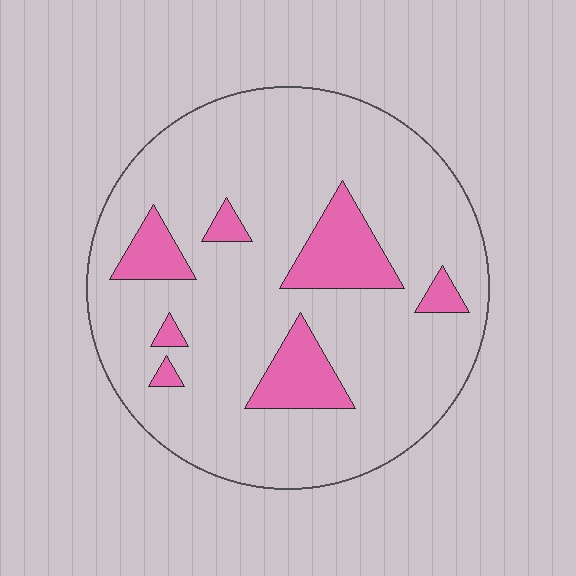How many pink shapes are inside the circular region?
7.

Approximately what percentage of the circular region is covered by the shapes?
Approximately 15%.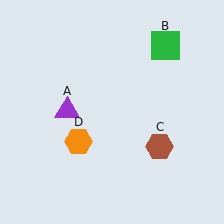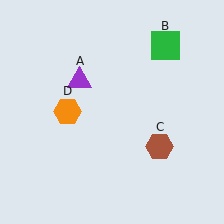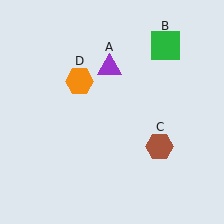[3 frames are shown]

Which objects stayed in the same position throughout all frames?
Green square (object B) and brown hexagon (object C) remained stationary.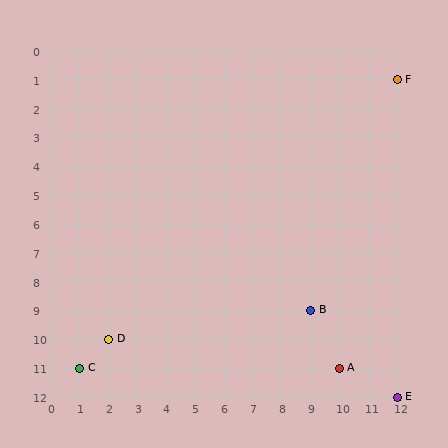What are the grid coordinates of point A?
Point A is at grid coordinates (10, 11).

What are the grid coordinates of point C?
Point C is at grid coordinates (1, 11).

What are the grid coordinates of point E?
Point E is at grid coordinates (12, 12).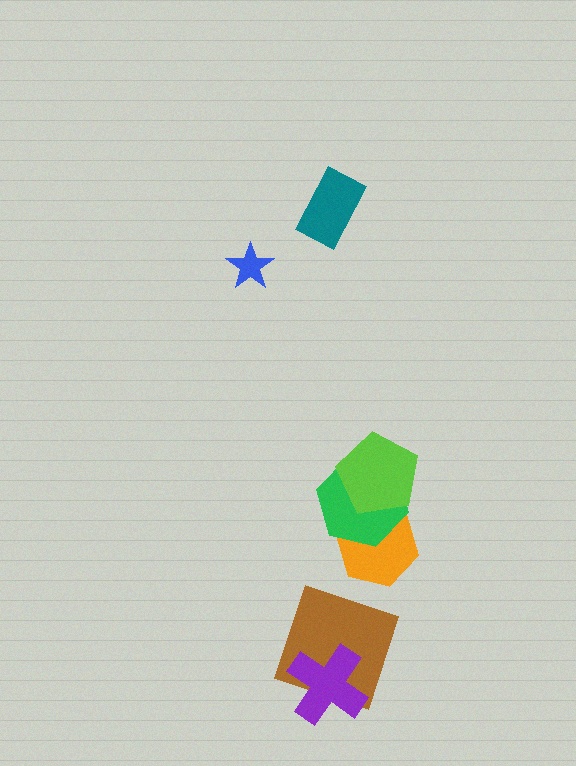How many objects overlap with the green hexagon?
2 objects overlap with the green hexagon.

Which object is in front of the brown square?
The purple cross is in front of the brown square.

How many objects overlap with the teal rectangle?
0 objects overlap with the teal rectangle.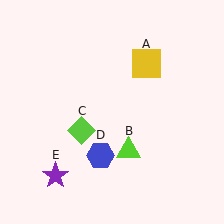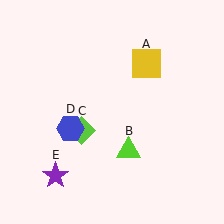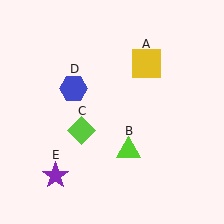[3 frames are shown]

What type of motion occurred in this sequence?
The blue hexagon (object D) rotated clockwise around the center of the scene.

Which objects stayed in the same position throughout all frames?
Yellow square (object A) and lime triangle (object B) and lime diamond (object C) and purple star (object E) remained stationary.